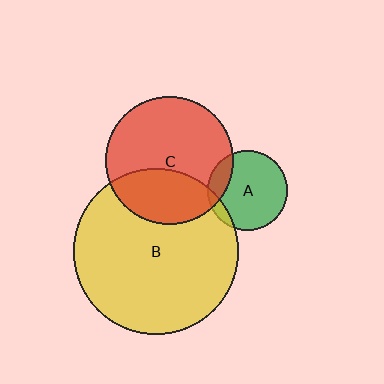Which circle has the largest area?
Circle B (yellow).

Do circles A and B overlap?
Yes.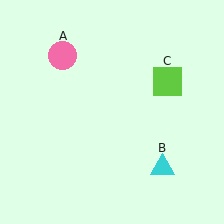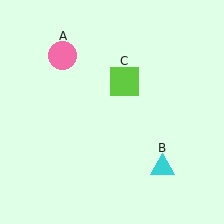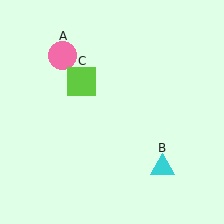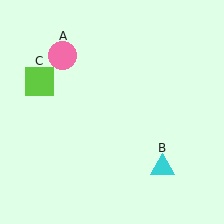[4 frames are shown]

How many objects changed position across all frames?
1 object changed position: lime square (object C).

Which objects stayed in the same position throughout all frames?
Pink circle (object A) and cyan triangle (object B) remained stationary.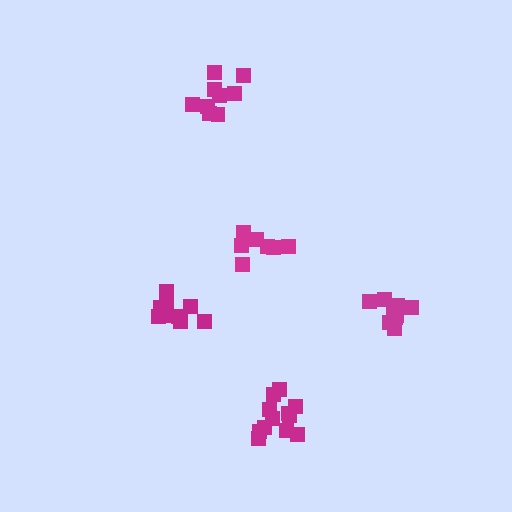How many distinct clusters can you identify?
There are 5 distinct clusters.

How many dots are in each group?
Group 1: 9 dots, Group 2: 9 dots, Group 3: 7 dots, Group 4: 9 dots, Group 5: 12 dots (46 total).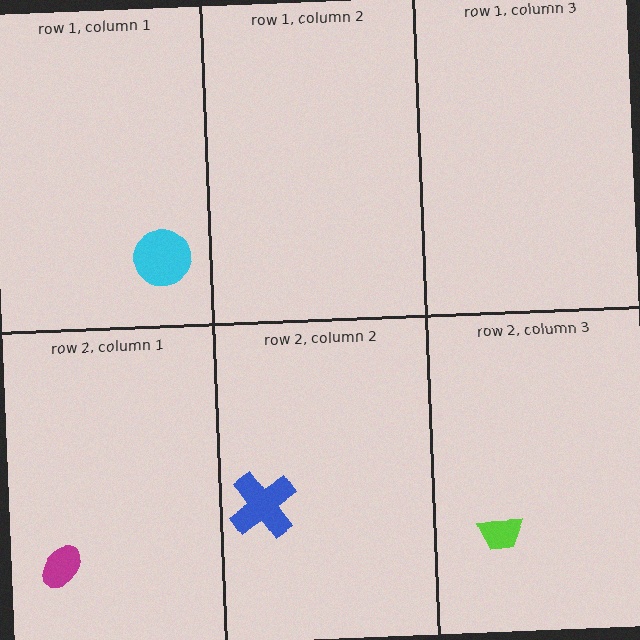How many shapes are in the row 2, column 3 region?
1.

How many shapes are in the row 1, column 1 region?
1.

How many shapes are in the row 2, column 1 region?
1.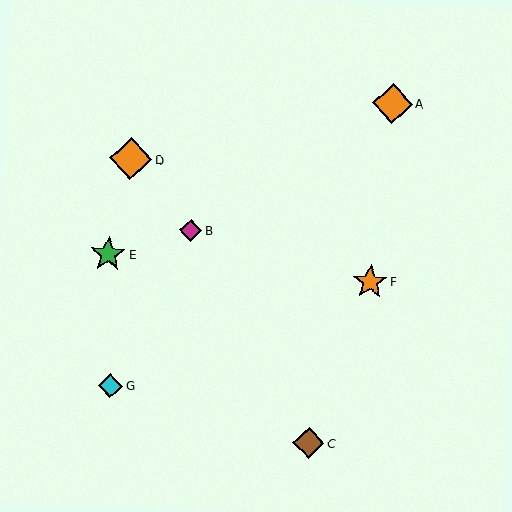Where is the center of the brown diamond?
The center of the brown diamond is at (309, 443).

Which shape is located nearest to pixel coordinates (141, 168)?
The orange diamond (labeled D) at (131, 159) is nearest to that location.